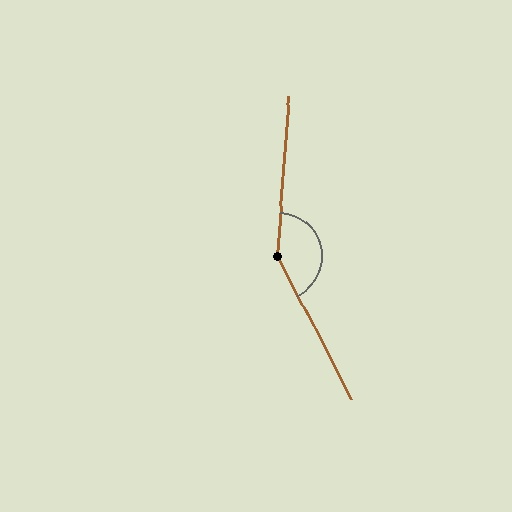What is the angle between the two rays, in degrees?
Approximately 148 degrees.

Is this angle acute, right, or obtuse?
It is obtuse.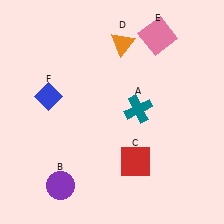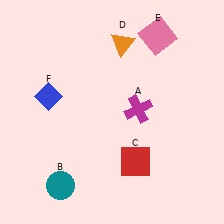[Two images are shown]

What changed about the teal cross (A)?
In Image 1, A is teal. In Image 2, it changed to magenta.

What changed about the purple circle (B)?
In Image 1, B is purple. In Image 2, it changed to teal.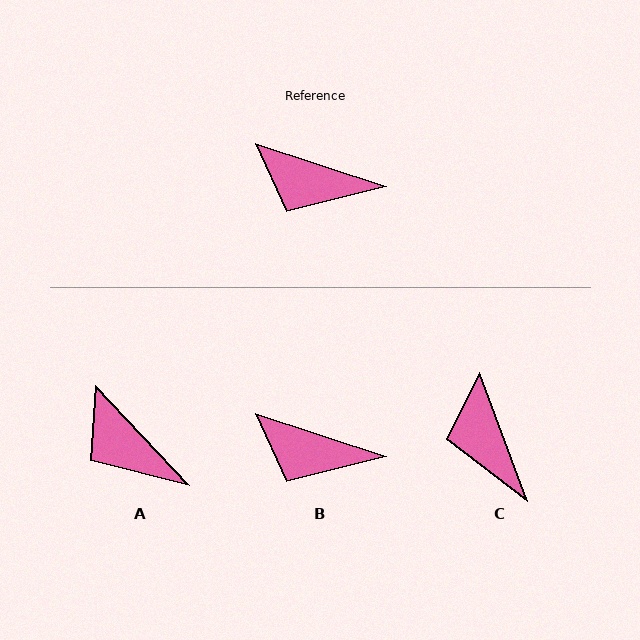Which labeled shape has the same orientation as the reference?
B.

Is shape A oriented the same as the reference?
No, it is off by about 29 degrees.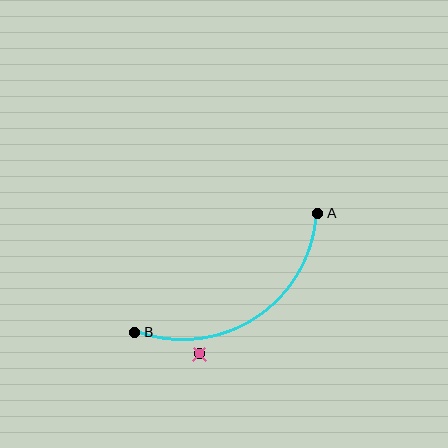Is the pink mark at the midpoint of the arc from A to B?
No — the pink mark does not lie on the arc at all. It sits slightly outside the curve.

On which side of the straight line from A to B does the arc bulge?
The arc bulges below the straight line connecting A and B.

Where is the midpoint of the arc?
The arc midpoint is the point on the curve farthest from the straight line joining A and B. It sits below that line.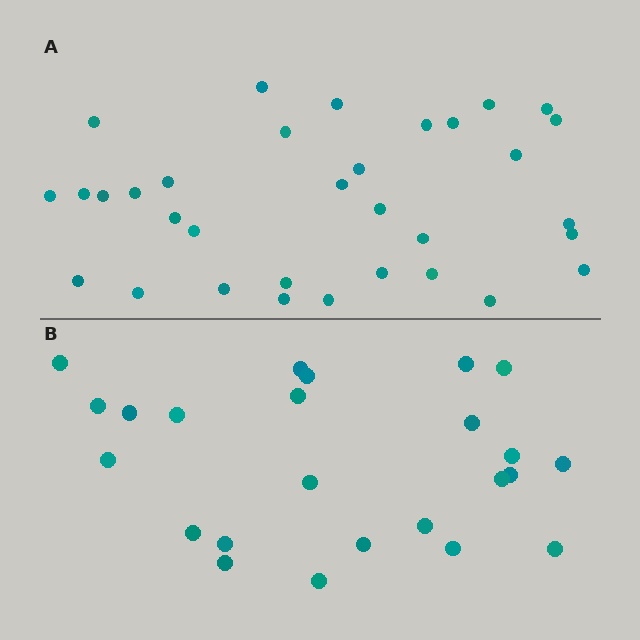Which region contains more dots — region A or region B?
Region A (the top region) has more dots.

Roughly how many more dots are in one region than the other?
Region A has roughly 8 or so more dots than region B.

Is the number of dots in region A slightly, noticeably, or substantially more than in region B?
Region A has noticeably more, but not dramatically so. The ratio is roughly 1.4 to 1.